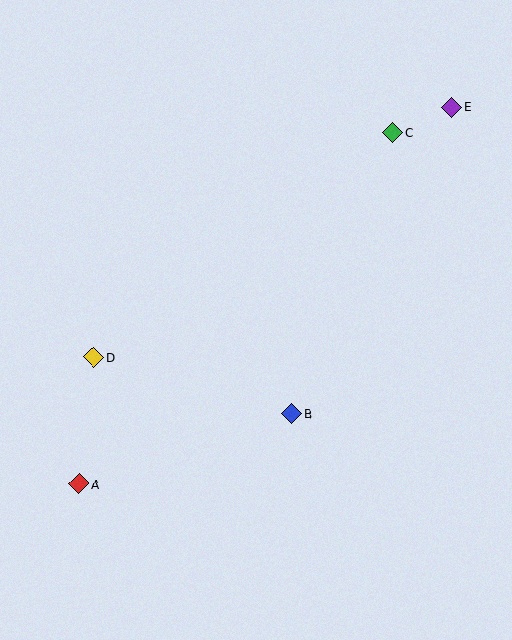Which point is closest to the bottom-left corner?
Point A is closest to the bottom-left corner.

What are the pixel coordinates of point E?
Point E is at (452, 107).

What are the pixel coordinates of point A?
Point A is at (79, 484).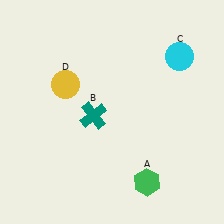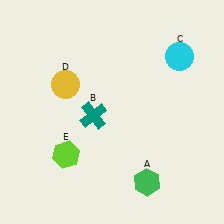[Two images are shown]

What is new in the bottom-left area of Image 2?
A lime hexagon (E) was added in the bottom-left area of Image 2.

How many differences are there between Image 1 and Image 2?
There is 1 difference between the two images.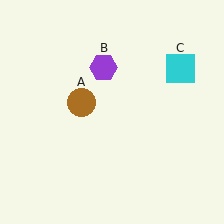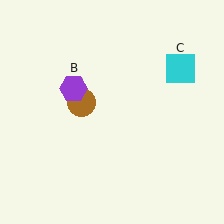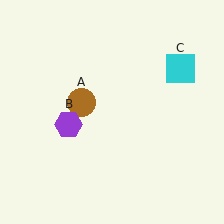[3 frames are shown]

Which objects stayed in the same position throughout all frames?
Brown circle (object A) and cyan square (object C) remained stationary.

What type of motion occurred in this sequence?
The purple hexagon (object B) rotated counterclockwise around the center of the scene.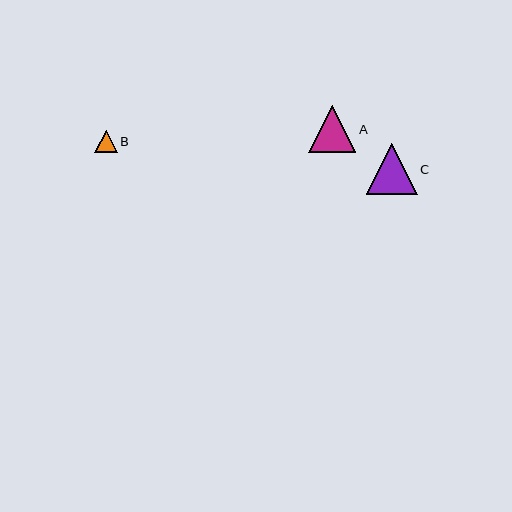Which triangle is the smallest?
Triangle B is the smallest with a size of approximately 23 pixels.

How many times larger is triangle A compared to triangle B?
Triangle A is approximately 2.1 times the size of triangle B.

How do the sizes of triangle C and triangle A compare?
Triangle C and triangle A are approximately the same size.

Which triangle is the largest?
Triangle C is the largest with a size of approximately 50 pixels.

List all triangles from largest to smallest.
From largest to smallest: C, A, B.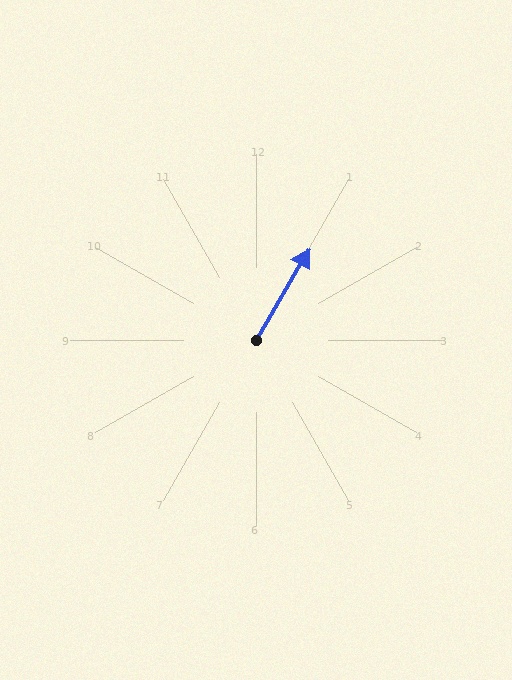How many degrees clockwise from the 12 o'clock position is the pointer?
Approximately 30 degrees.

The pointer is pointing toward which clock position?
Roughly 1 o'clock.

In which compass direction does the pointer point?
Northeast.